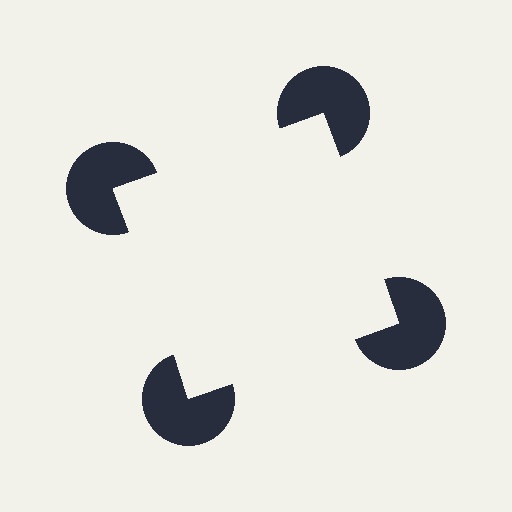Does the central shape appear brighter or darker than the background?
It typically appears slightly brighter than the background, even though no actual brightness change is drawn.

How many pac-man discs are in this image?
There are 4 — one at each vertex of the illusory square.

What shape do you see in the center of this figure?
An illusory square — its edges are inferred from the aligned wedge cuts in the pac-man discs, not physically drawn.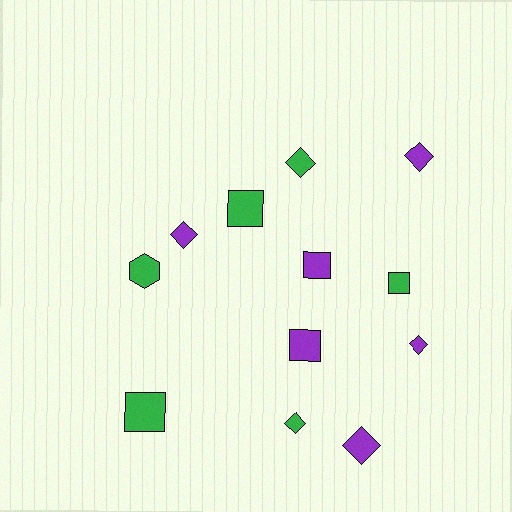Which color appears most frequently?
Purple, with 6 objects.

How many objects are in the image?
There are 12 objects.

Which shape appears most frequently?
Diamond, with 6 objects.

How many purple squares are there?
There are 2 purple squares.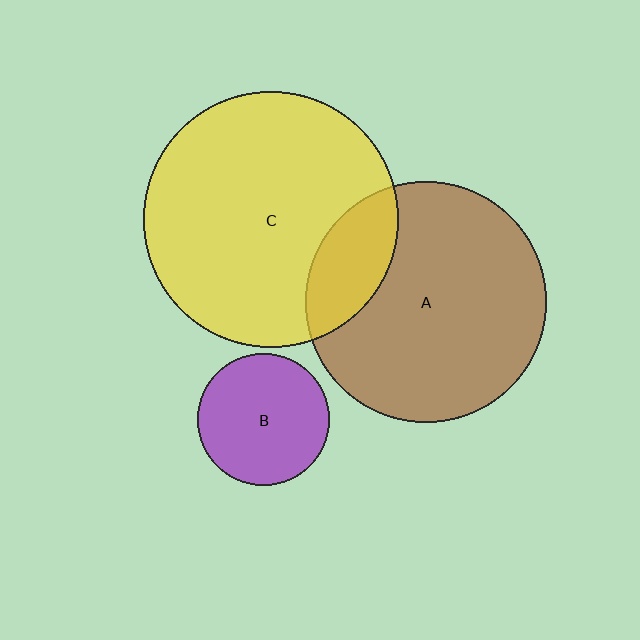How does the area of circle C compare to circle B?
Approximately 3.7 times.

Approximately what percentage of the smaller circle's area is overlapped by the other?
Approximately 20%.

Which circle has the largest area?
Circle C (yellow).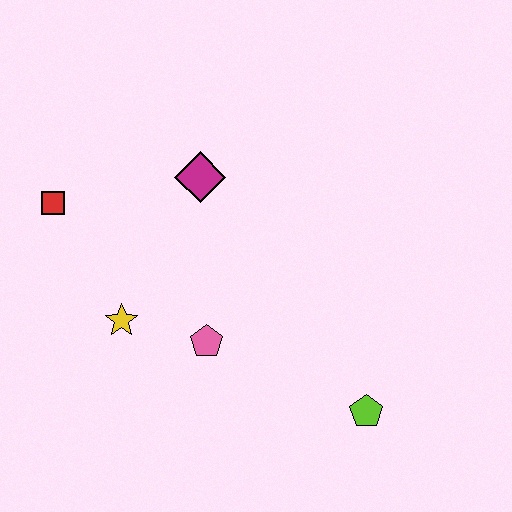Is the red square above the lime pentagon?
Yes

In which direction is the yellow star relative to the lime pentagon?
The yellow star is to the left of the lime pentagon.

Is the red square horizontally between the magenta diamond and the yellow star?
No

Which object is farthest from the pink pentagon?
The red square is farthest from the pink pentagon.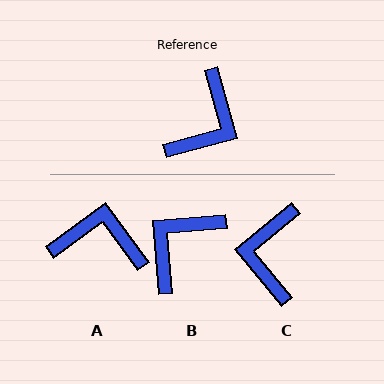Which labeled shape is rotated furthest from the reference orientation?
B, about 169 degrees away.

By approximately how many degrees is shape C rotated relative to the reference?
Approximately 156 degrees clockwise.